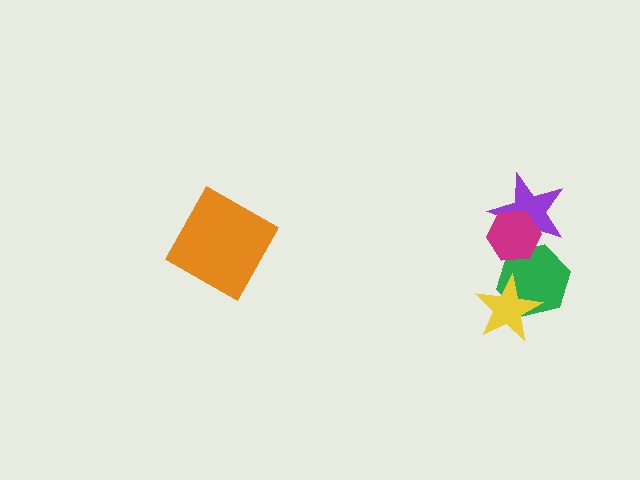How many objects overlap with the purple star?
2 objects overlap with the purple star.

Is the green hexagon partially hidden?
Yes, it is partially covered by another shape.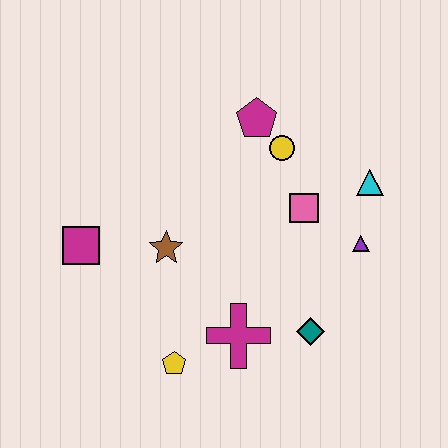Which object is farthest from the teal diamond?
The magenta square is farthest from the teal diamond.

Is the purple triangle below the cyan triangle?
Yes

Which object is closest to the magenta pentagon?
The yellow circle is closest to the magenta pentagon.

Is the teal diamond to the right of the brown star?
Yes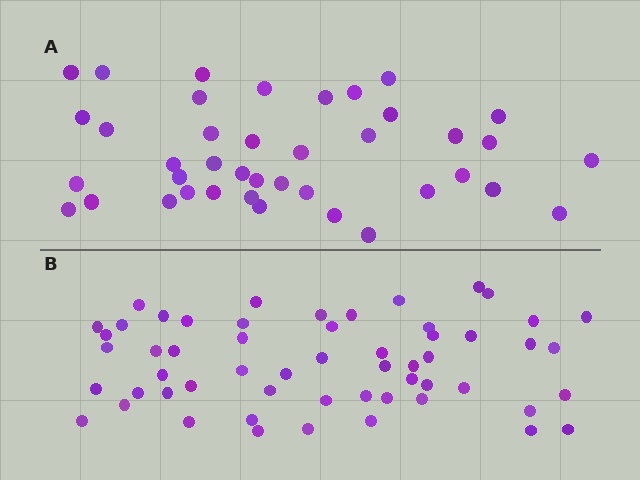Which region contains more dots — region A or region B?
Region B (the bottom region) has more dots.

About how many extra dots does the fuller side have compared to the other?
Region B has approximately 15 more dots than region A.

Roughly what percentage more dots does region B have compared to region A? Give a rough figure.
About 40% more.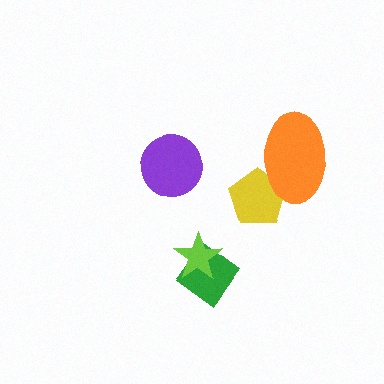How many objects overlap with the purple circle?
0 objects overlap with the purple circle.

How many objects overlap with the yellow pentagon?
1 object overlaps with the yellow pentagon.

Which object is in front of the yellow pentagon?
The orange ellipse is in front of the yellow pentagon.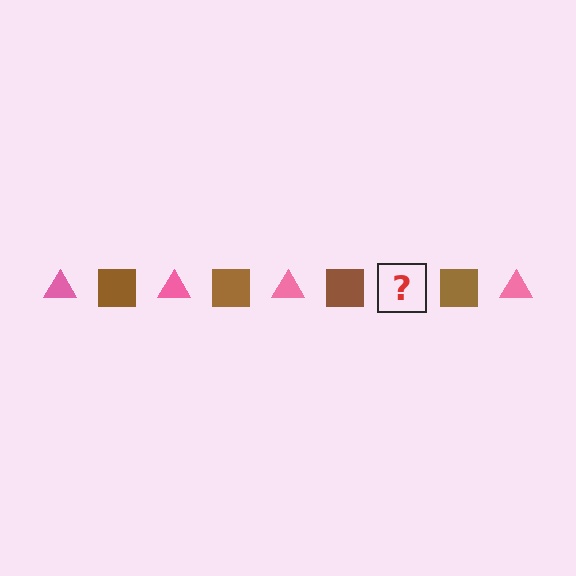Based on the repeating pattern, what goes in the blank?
The blank should be a pink triangle.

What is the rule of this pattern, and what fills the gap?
The rule is that the pattern alternates between pink triangle and brown square. The gap should be filled with a pink triangle.